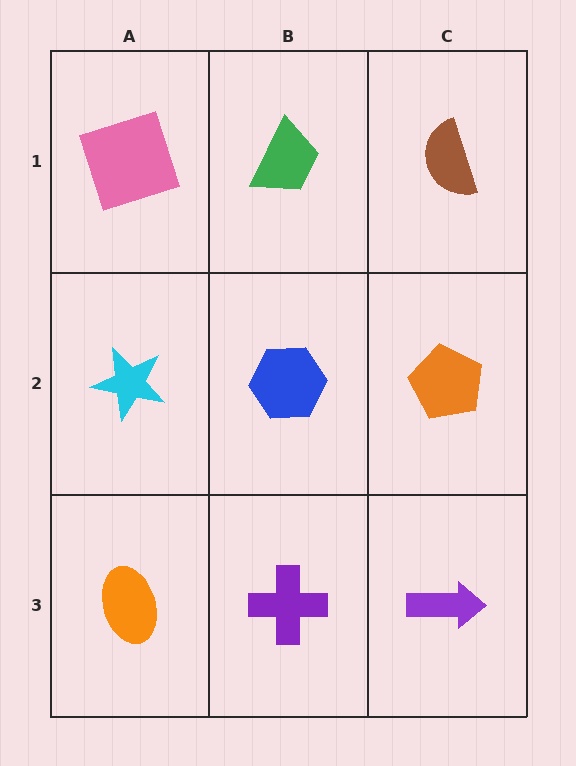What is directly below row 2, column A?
An orange ellipse.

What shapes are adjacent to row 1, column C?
An orange pentagon (row 2, column C), a green trapezoid (row 1, column B).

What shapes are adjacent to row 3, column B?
A blue hexagon (row 2, column B), an orange ellipse (row 3, column A), a purple arrow (row 3, column C).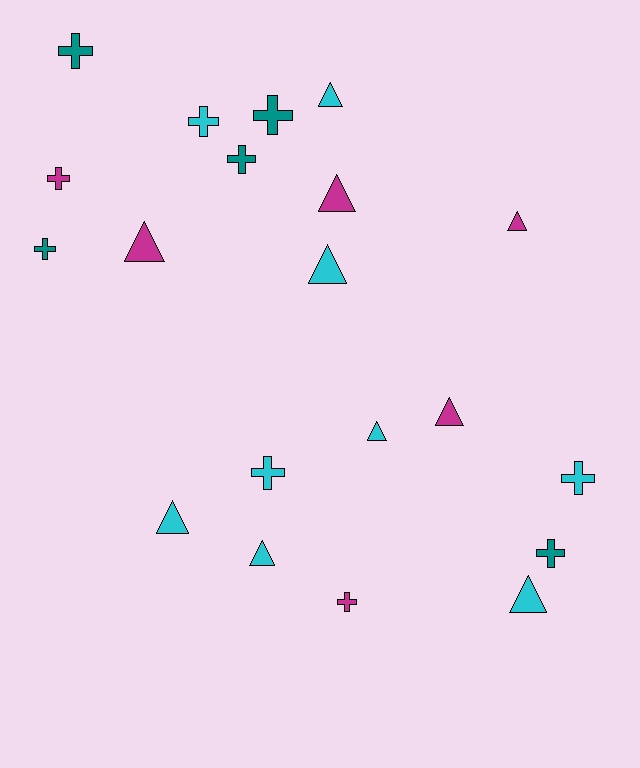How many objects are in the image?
There are 20 objects.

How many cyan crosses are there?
There are 3 cyan crosses.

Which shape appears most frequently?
Cross, with 10 objects.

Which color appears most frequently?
Cyan, with 9 objects.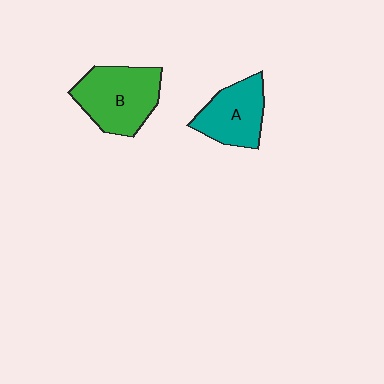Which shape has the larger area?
Shape B (green).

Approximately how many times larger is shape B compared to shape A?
Approximately 1.3 times.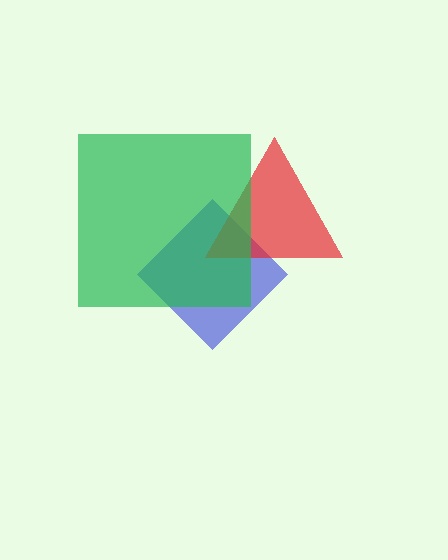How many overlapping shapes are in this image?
There are 3 overlapping shapes in the image.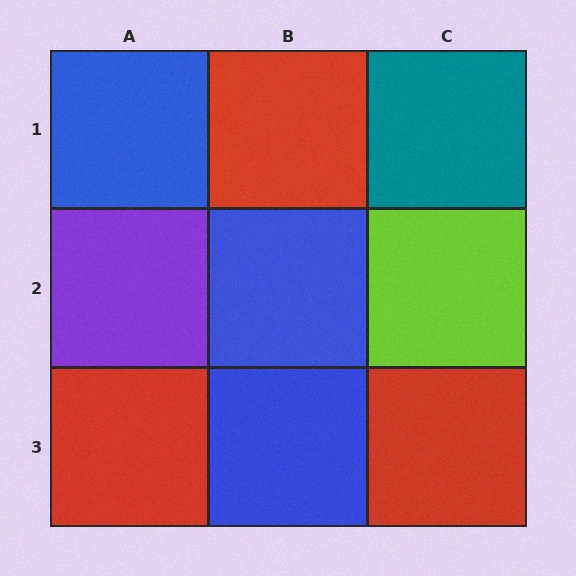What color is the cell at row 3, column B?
Blue.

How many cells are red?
3 cells are red.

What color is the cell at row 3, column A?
Red.